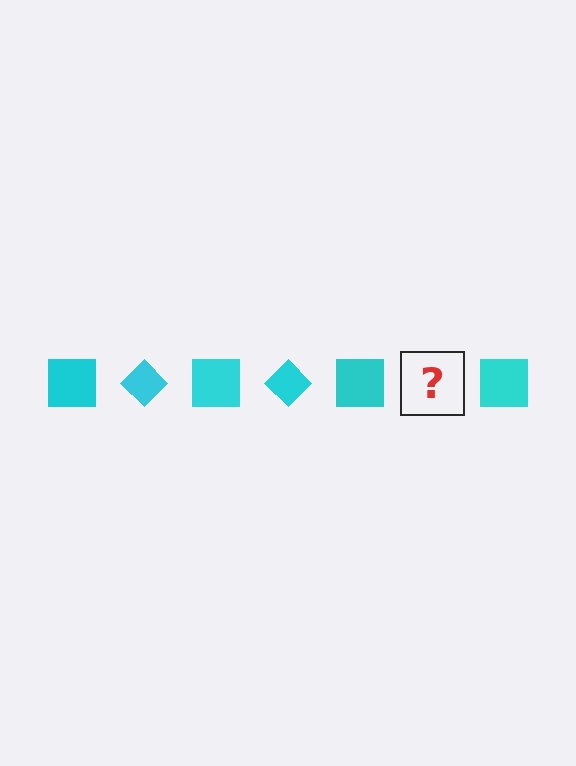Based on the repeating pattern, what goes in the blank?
The blank should be a cyan diamond.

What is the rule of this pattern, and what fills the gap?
The rule is that the pattern cycles through square, diamond shapes in cyan. The gap should be filled with a cyan diamond.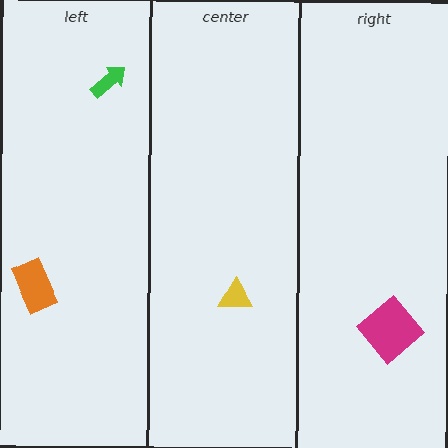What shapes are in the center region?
The yellow triangle.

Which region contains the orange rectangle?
The left region.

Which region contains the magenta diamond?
The right region.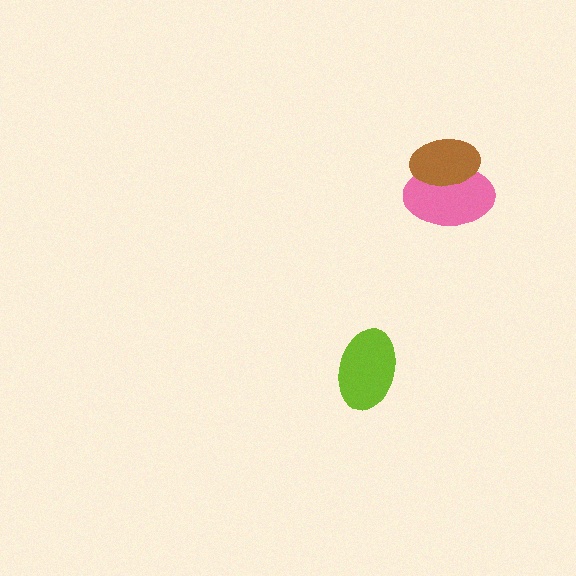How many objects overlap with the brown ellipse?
1 object overlaps with the brown ellipse.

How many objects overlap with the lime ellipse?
0 objects overlap with the lime ellipse.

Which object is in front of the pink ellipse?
The brown ellipse is in front of the pink ellipse.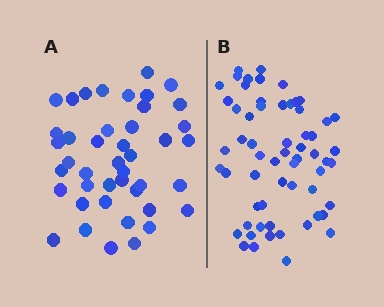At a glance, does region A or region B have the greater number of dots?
Region B (the right region) has more dots.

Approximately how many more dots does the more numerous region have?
Region B has approximately 15 more dots than region A.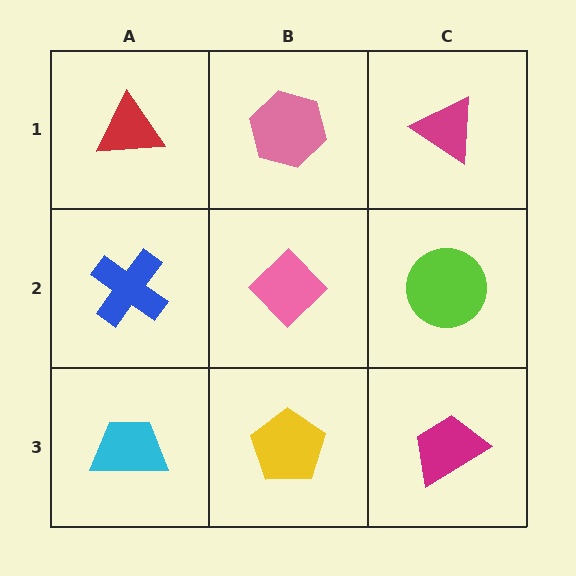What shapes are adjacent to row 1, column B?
A pink diamond (row 2, column B), a red triangle (row 1, column A), a magenta triangle (row 1, column C).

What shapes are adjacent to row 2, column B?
A pink hexagon (row 1, column B), a yellow pentagon (row 3, column B), a blue cross (row 2, column A), a lime circle (row 2, column C).